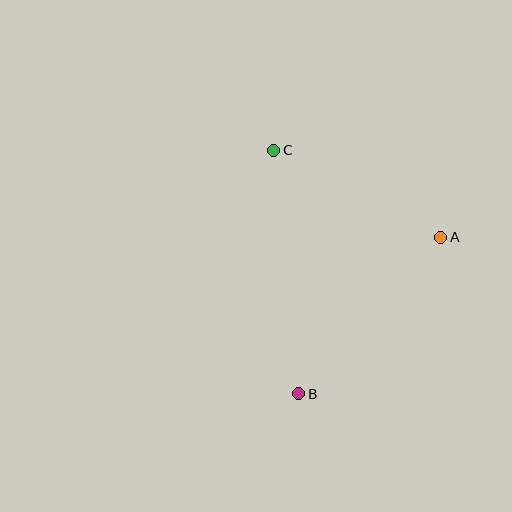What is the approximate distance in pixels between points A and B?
The distance between A and B is approximately 211 pixels.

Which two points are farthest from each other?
Points B and C are farthest from each other.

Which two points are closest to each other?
Points A and C are closest to each other.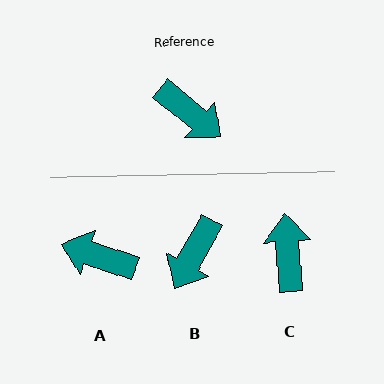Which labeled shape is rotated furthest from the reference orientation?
A, about 160 degrees away.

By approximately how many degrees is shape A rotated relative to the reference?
Approximately 160 degrees clockwise.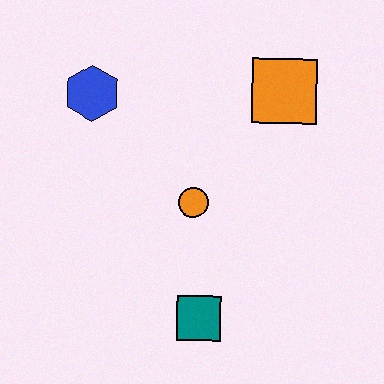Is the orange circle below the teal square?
No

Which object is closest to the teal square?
The orange circle is closest to the teal square.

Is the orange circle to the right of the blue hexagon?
Yes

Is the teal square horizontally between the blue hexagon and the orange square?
Yes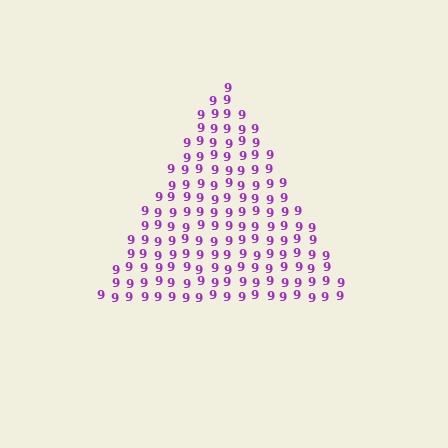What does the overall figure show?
The overall figure shows a triangle.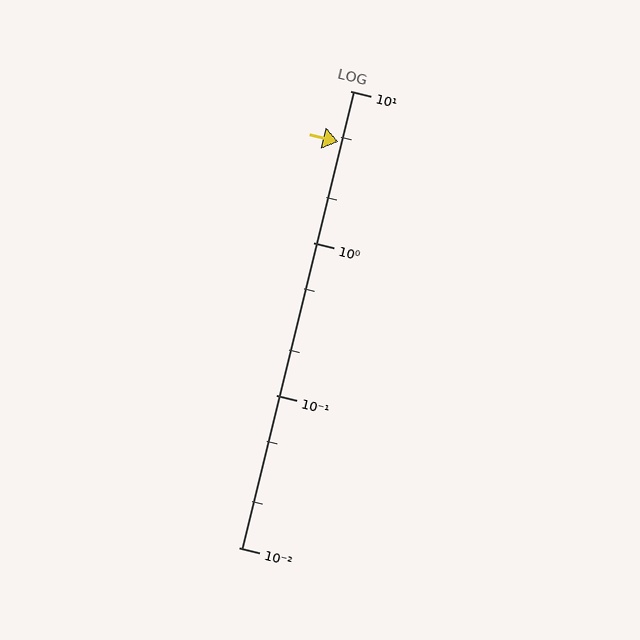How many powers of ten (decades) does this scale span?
The scale spans 3 decades, from 0.01 to 10.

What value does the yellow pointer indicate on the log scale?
The pointer indicates approximately 4.6.